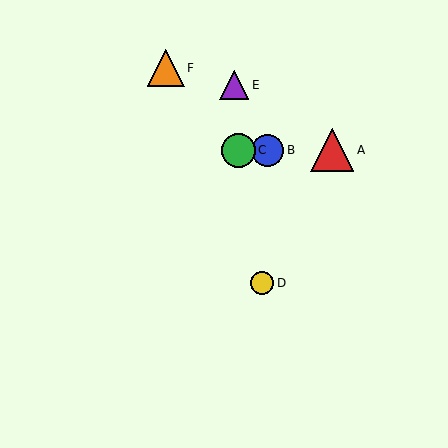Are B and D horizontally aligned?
No, B is at y≈150 and D is at y≈283.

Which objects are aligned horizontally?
Objects A, B, C are aligned horizontally.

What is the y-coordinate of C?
Object C is at y≈150.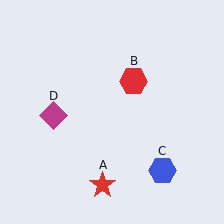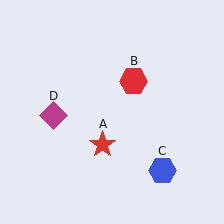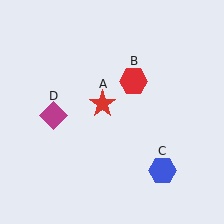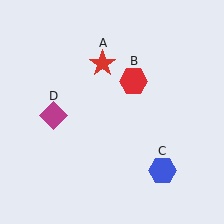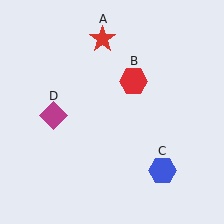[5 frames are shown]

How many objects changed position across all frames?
1 object changed position: red star (object A).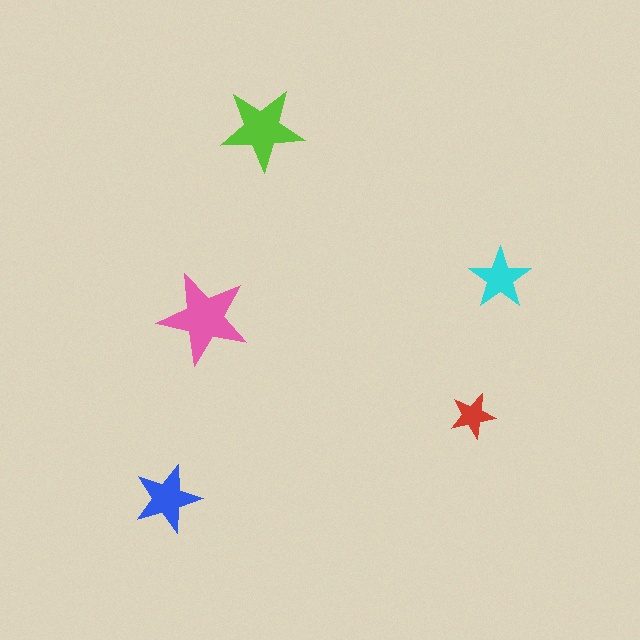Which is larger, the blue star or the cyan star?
The blue one.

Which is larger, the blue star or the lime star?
The lime one.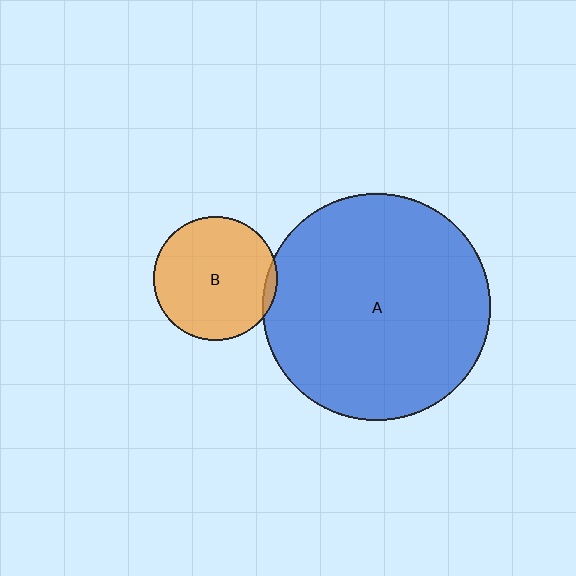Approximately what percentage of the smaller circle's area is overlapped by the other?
Approximately 5%.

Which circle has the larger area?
Circle A (blue).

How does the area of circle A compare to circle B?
Approximately 3.4 times.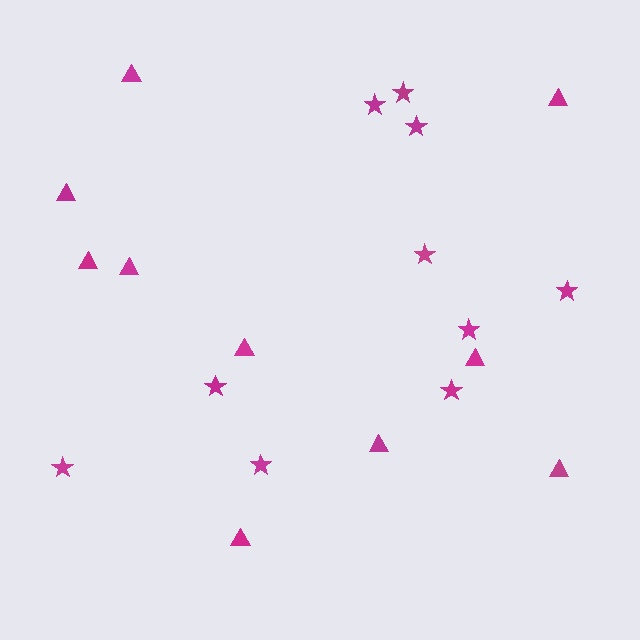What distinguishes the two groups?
There are 2 groups: one group of stars (10) and one group of triangles (10).